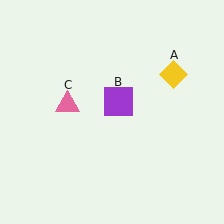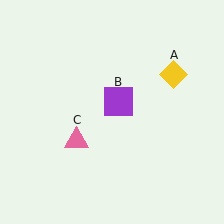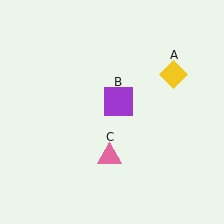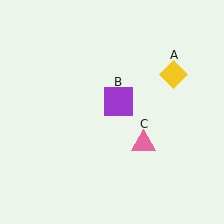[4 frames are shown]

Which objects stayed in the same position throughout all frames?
Yellow diamond (object A) and purple square (object B) remained stationary.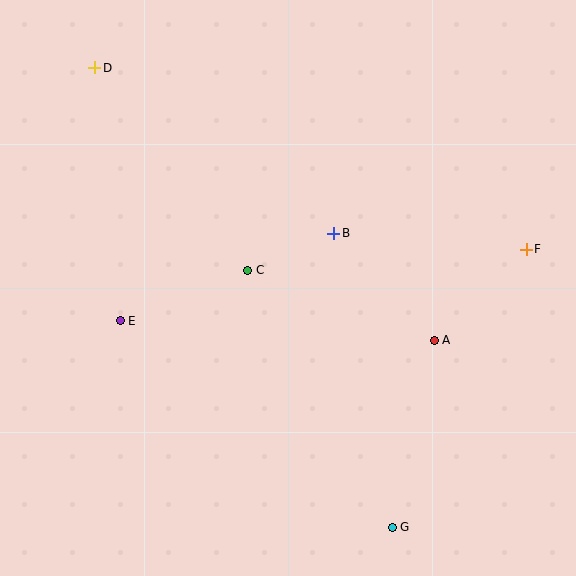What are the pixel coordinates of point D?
Point D is at (95, 68).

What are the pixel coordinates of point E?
Point E is at (120, 321).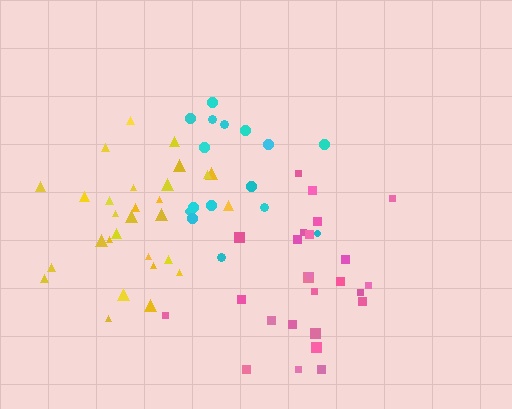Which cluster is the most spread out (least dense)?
Pink.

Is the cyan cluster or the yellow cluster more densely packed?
Yellow.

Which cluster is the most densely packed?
Yellow.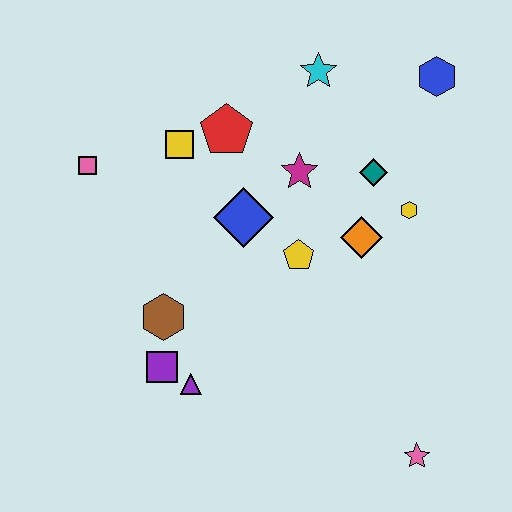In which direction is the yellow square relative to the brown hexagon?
The yellow square is above the brown hexagon.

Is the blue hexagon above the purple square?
Yes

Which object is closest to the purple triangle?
The purple square is closest to the purple triangle.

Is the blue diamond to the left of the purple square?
No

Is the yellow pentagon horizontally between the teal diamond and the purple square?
Yes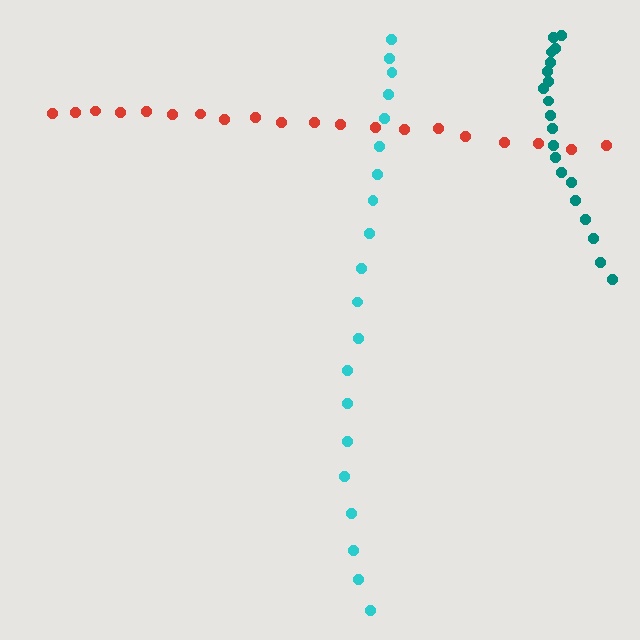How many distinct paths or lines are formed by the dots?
There are 3 distinct paths.